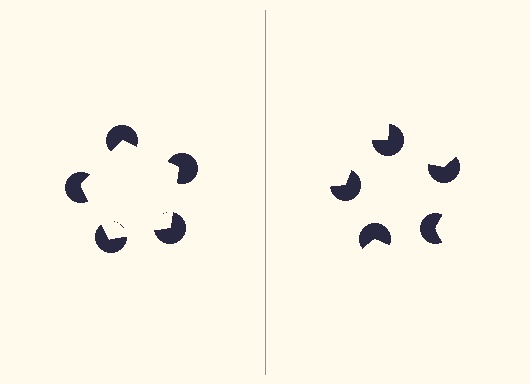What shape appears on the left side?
An illusory pentagon.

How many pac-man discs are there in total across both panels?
10 — 5 on each side.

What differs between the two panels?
The pac-man discs are positioned identically on both sides; only the wedge orientations differ. On the left they align to a pentagon; on the right they are misaligned.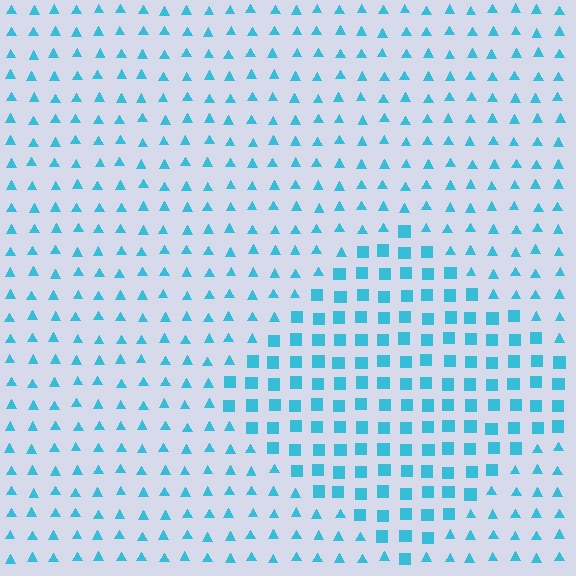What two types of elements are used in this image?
The image uses squares inside the diamond region and triangles outside it.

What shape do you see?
I see a diamond.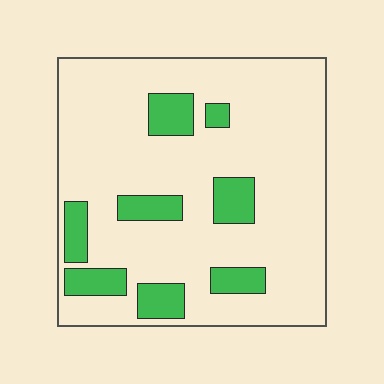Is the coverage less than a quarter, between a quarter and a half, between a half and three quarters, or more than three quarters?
Less than a quarter.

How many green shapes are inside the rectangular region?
8.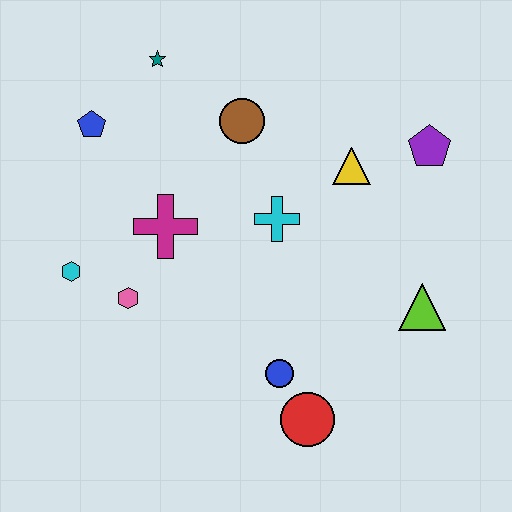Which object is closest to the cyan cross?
The yellow triangle is closest to the cyan cross.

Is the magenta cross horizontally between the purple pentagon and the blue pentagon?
Yes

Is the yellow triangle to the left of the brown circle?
No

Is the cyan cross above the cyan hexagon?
Yes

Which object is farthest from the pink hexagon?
The purple pentagon is farthest from the pink hexagon.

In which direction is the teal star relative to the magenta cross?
The teal star is above the magenta cross.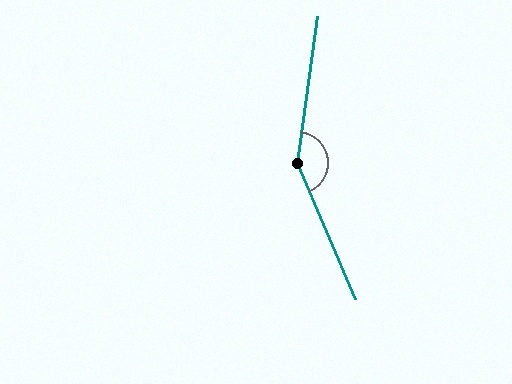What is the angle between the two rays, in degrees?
Approximately 149 degrees.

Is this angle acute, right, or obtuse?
It is obtuse.